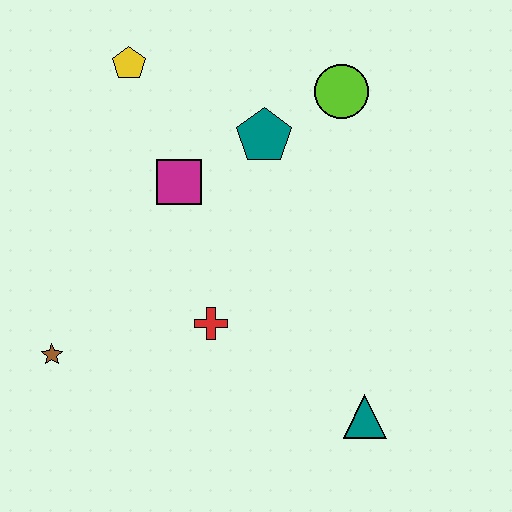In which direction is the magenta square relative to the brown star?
The magenta square is above the brown star.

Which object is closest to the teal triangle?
The red cross is closest to the teal triangle.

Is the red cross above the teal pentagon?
No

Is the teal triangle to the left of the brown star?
No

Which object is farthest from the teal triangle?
The yellow pentagon is farthest from the teal triangle.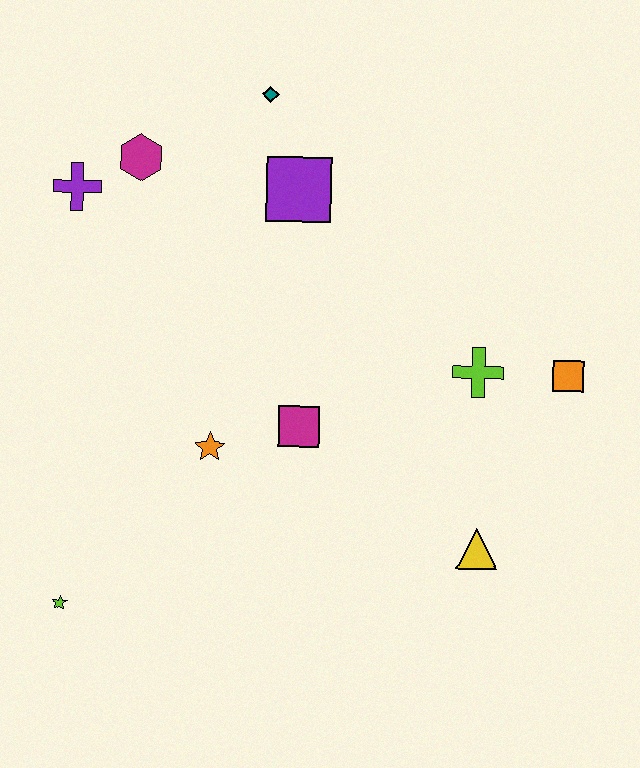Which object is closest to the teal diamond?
The purple square is closest to the teal diamond.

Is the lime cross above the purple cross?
No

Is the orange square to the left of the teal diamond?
No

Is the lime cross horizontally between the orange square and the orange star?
Yes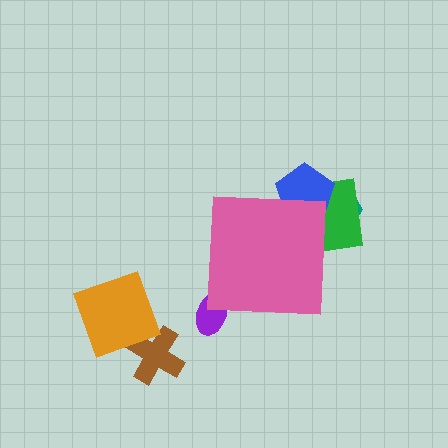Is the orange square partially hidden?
No, the orange square is fully visible.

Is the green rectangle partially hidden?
Yes, the green rectangle is partially hidden behind the pink square.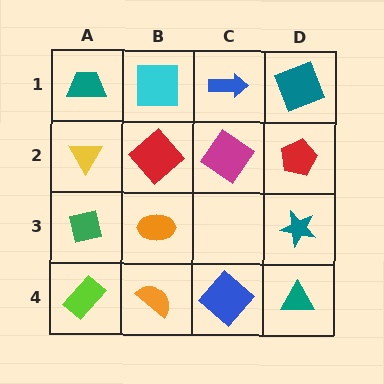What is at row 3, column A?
A green square.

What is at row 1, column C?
A blue arrow.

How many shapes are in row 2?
4 shapes.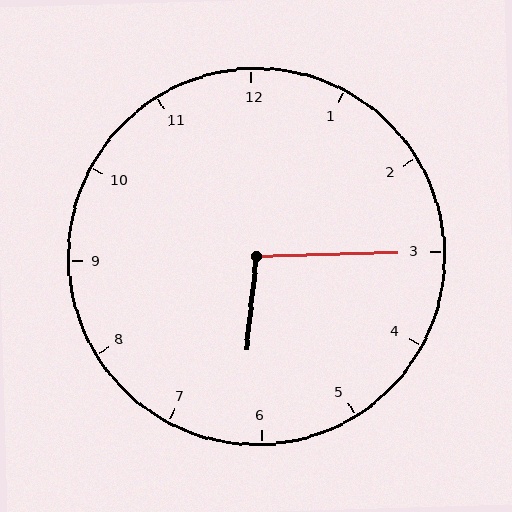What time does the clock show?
6:15.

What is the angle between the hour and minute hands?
Approximately 98 degrees.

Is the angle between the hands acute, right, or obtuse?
It is obtuse.